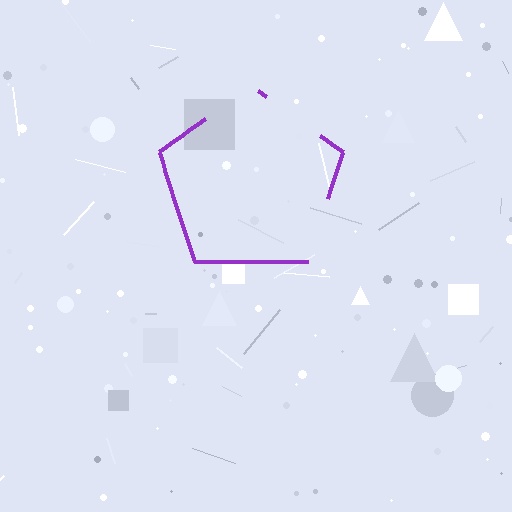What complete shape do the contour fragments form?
The contour fragments form a pentagon.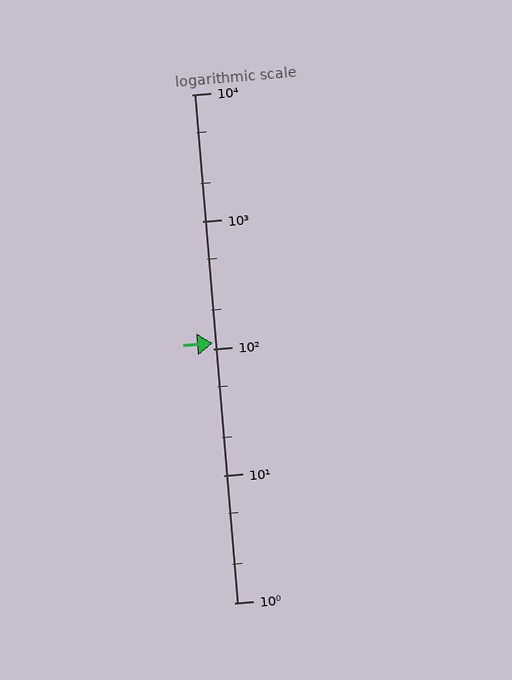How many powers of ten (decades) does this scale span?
The scale spans 4 decades, from 1 to 10000.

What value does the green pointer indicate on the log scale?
The pointer indicates approximately 110.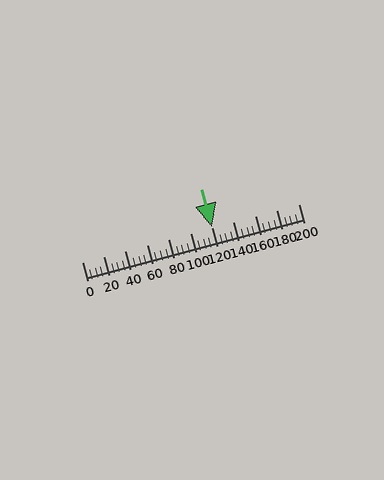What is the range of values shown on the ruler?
The ruler shows values from 0 to 200.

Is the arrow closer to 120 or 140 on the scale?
The arrow is closer to 120.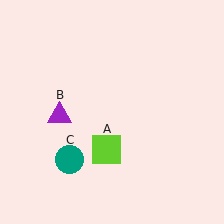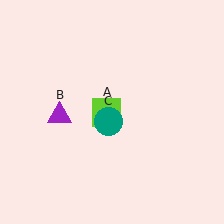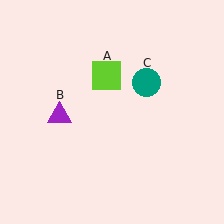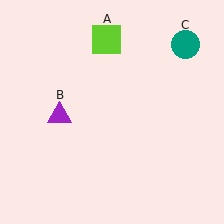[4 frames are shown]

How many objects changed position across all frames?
2 objects changed position: lime square (object A), teal circle (object C).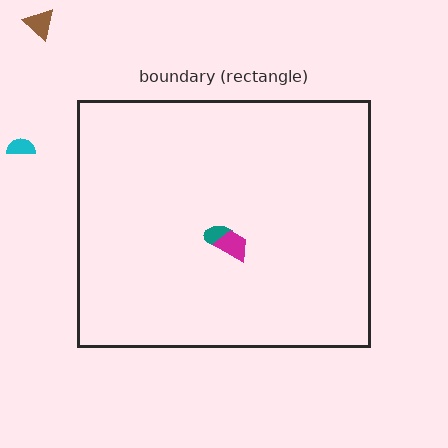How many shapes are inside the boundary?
2 inside, 2 outside.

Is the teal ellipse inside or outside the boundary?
Inside.